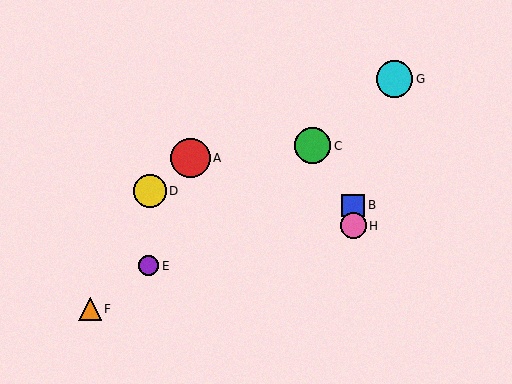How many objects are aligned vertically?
2 objects (B, H) are aligned vertically.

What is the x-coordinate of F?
Object F is at x≈90.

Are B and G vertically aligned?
No, B is at x≈353 and G is at x≈394.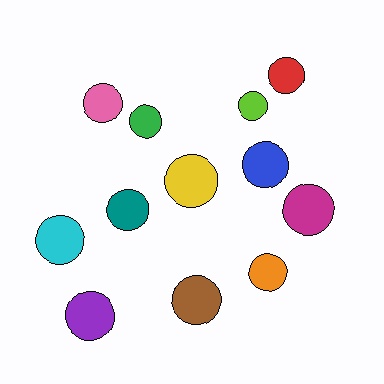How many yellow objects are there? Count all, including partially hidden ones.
There is 1 yellow object.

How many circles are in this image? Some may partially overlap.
There are 12 circles.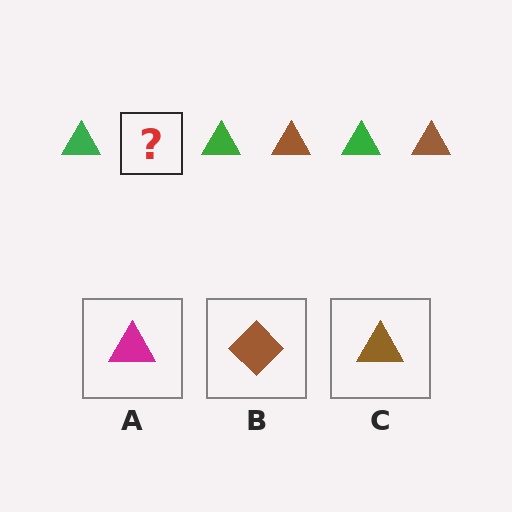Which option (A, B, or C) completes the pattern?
C.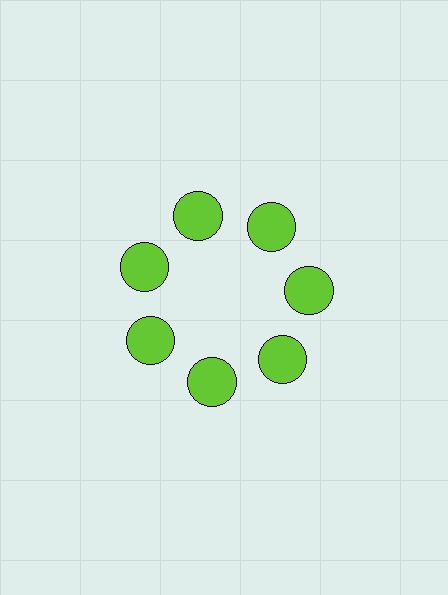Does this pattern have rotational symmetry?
Yes, this pattern has 7-fold rotational symmetry. It looks the same after rotating 51 degrees around the center.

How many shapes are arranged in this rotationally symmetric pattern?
There are 7 shapes, arranged in 7 groups of 1.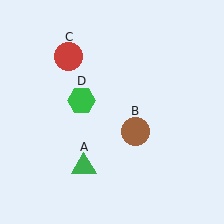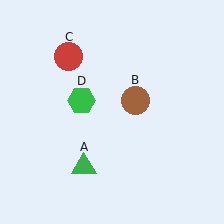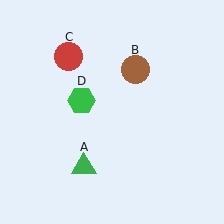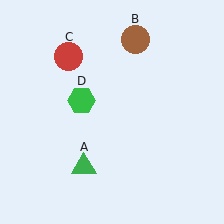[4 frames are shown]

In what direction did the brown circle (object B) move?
The brown circle (object B) moved up.